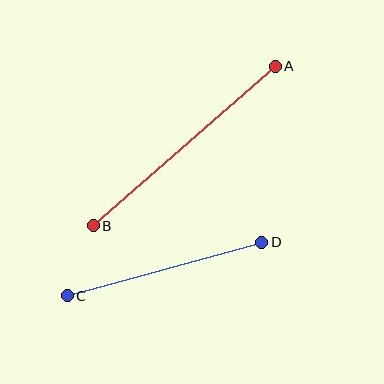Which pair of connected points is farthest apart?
Points A and B are farthest apart.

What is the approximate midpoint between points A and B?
The midpoint is at approximately (184, 146) pixels.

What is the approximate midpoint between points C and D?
The midpoint is at approximately (165, 269) pixels.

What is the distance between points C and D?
The distance is approximately 202 pixels.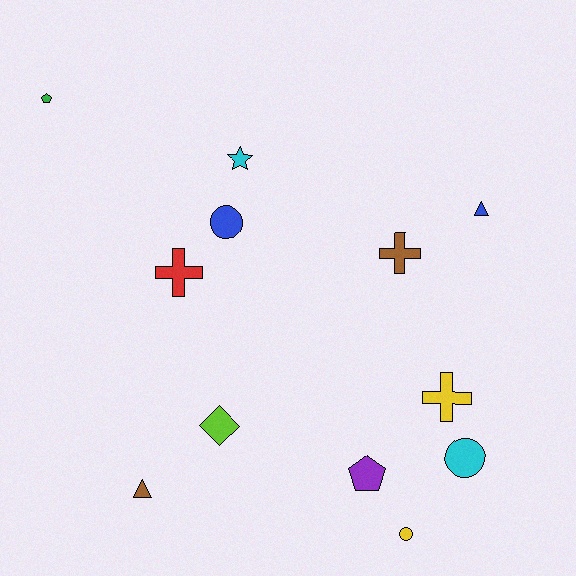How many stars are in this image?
There is 1 star.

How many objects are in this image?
There are 12 objects.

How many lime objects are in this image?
There is 1 lime object.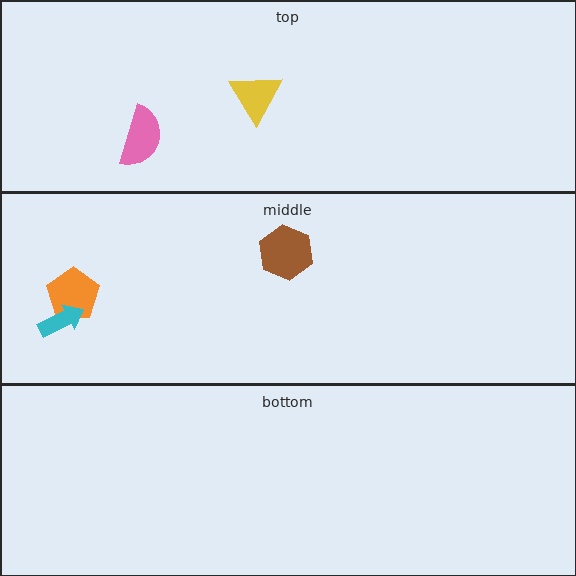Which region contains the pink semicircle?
The top region.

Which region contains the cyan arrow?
The middle region.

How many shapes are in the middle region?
3.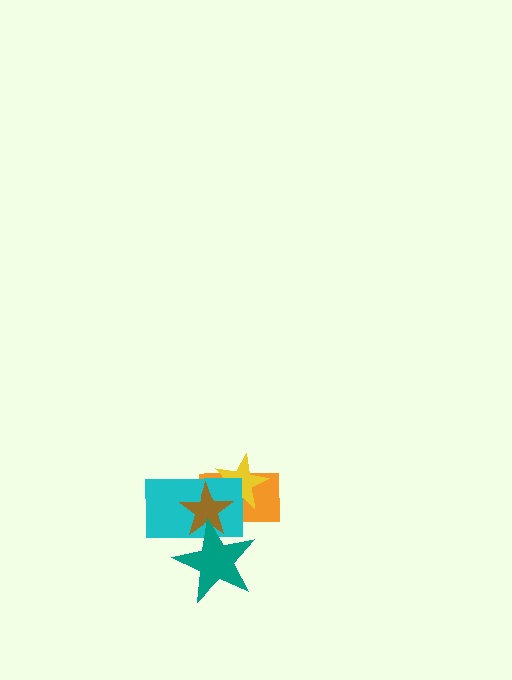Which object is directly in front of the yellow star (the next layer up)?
The cyan rectangle is directly in front of the yellow star.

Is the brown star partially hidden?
Yes, it is partially covered by another shape.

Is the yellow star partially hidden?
Yes, it is partially covered by another shape.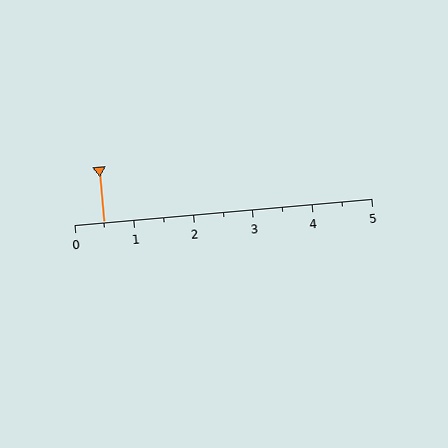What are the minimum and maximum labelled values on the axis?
The axis runs from 0 to 5.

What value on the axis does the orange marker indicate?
The marker indicates approximately 0.5.